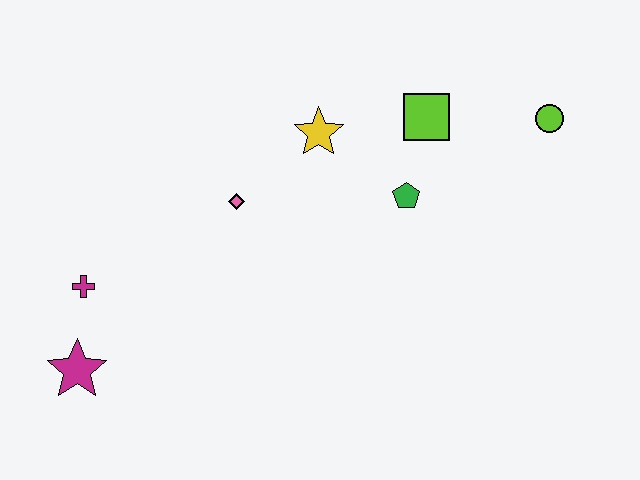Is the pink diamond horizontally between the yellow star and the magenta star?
Yes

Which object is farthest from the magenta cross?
The lime circle is farthest from the magenta cross.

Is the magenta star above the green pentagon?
No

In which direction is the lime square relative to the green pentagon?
The lime square is above the green pentagon.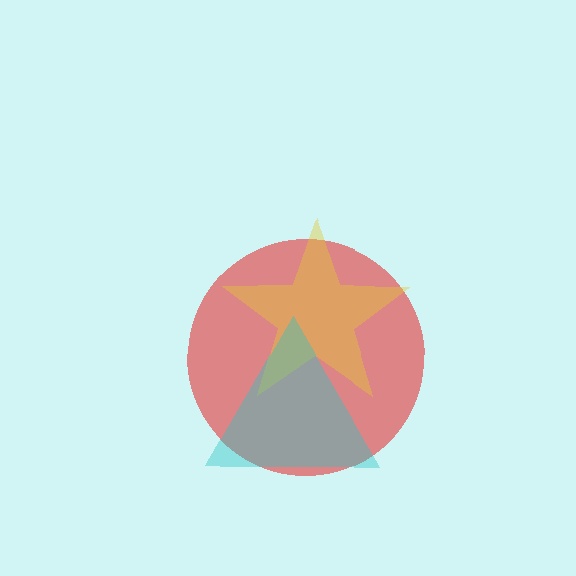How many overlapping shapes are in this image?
There are 3 overlapping shapes in the image.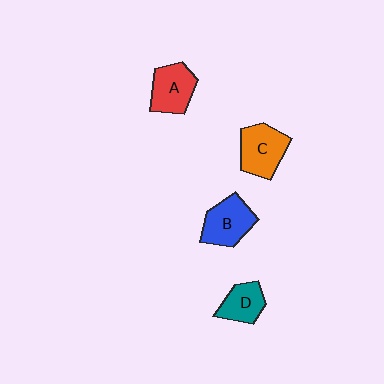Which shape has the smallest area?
Shape D (teal).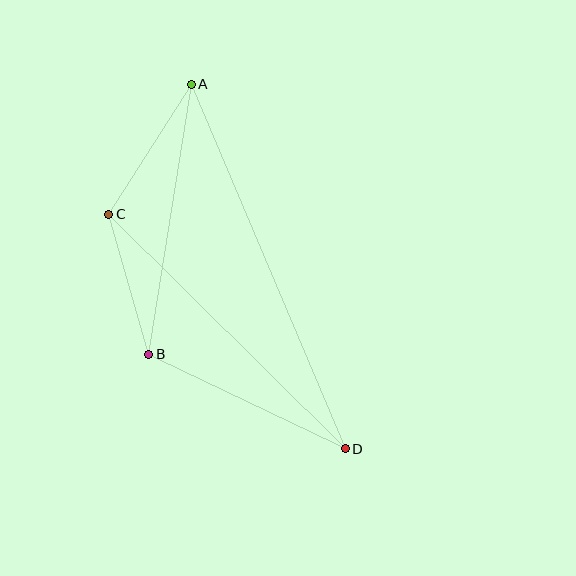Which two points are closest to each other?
Points B and C are closest to each other.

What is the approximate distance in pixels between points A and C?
The distance between A and C is approximately 154 pixels.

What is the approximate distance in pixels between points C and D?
The distance between C and D is approximately 333 pixels.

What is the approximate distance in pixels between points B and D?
The distance between B and D is approximately 218 pixels.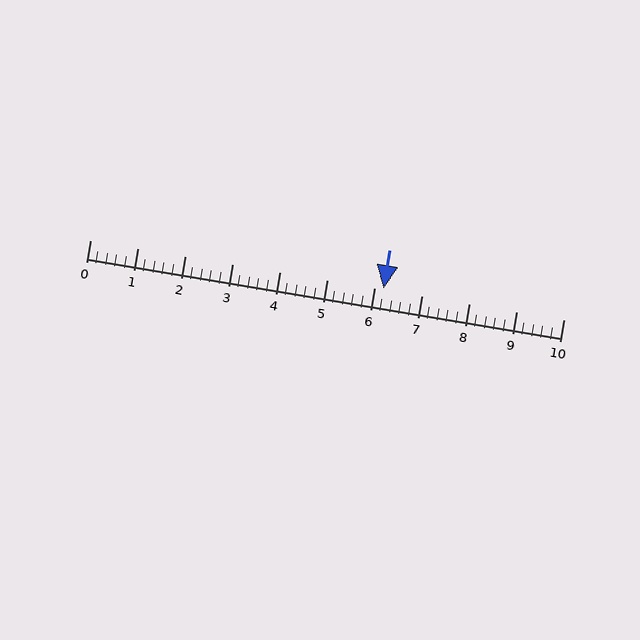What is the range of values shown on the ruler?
The ruler shows values from 0 to 10.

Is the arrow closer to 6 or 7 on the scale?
The arrow is closer to 6.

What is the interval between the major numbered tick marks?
The major tick marks are spaced 1 units apart.